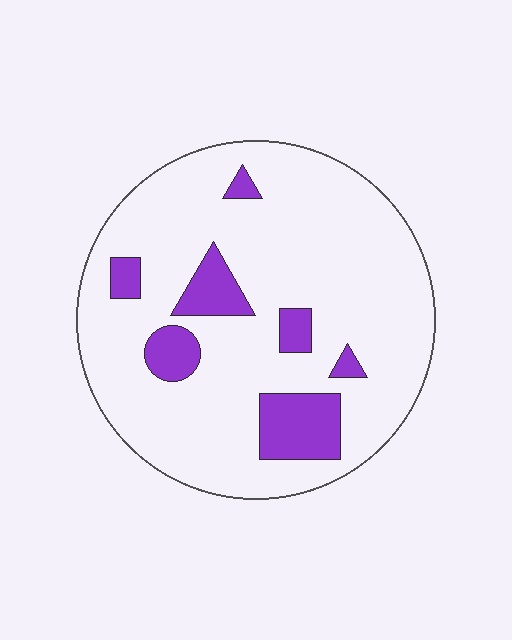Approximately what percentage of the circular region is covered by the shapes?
Approximately 15%.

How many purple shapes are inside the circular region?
7.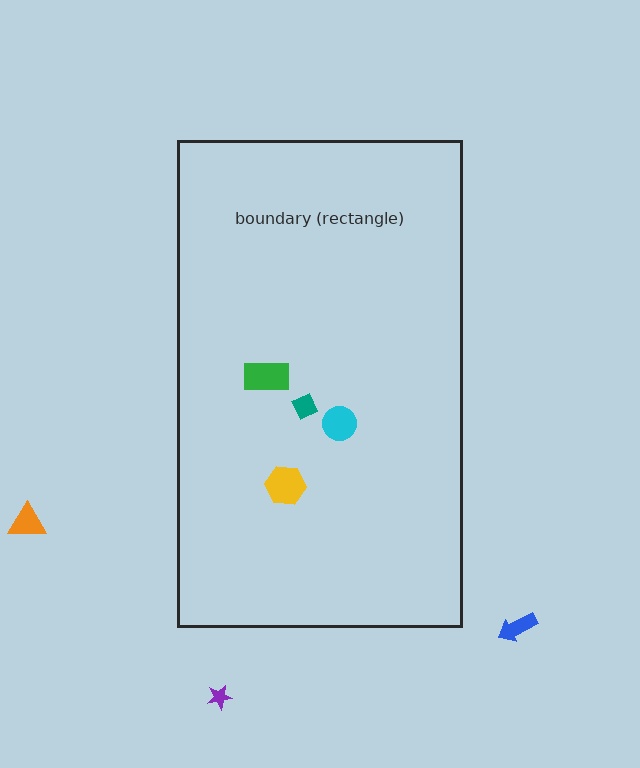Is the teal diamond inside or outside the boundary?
Inside.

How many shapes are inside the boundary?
4 inside, 3 outside.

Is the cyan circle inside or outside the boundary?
Inside.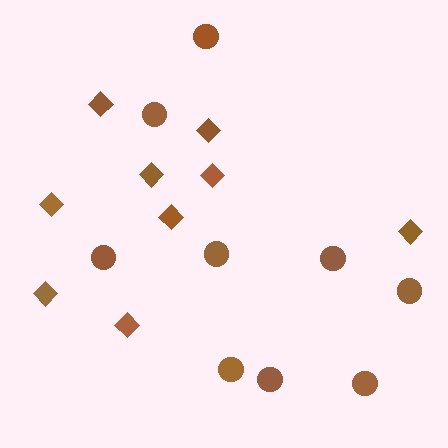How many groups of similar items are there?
There are 2 groups: one group of circles (9) and one group of diamonds (9).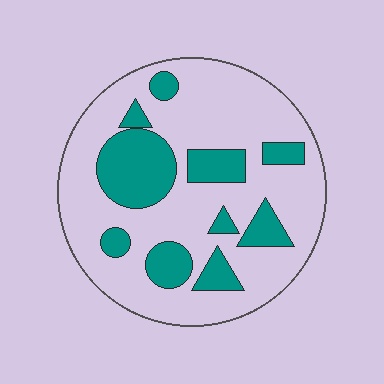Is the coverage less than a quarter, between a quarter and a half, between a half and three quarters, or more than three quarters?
Between a quarter and a half.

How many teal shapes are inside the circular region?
10.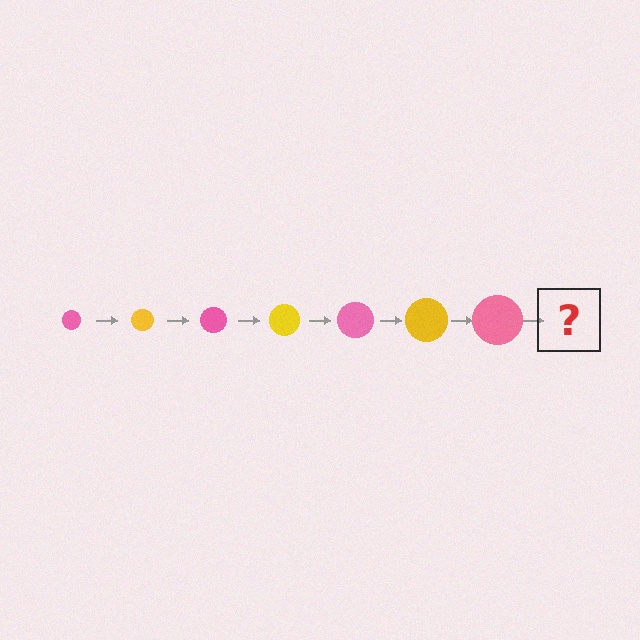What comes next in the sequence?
The next element should be a yellow circle, larger than the previous one.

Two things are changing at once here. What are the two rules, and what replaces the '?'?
The two rules are that the circle grows larger each step and the color cycles through pink and yellow. The '?' should be a yellow circle, larger than the previous one.